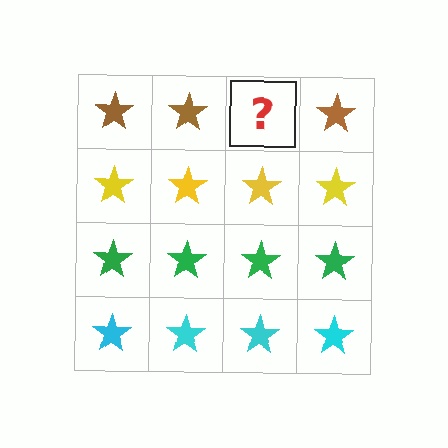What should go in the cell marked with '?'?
The missing cell should contain a brown star.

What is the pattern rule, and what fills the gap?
The rule is that each row has a consistent color. The gap should be filled with a brown star.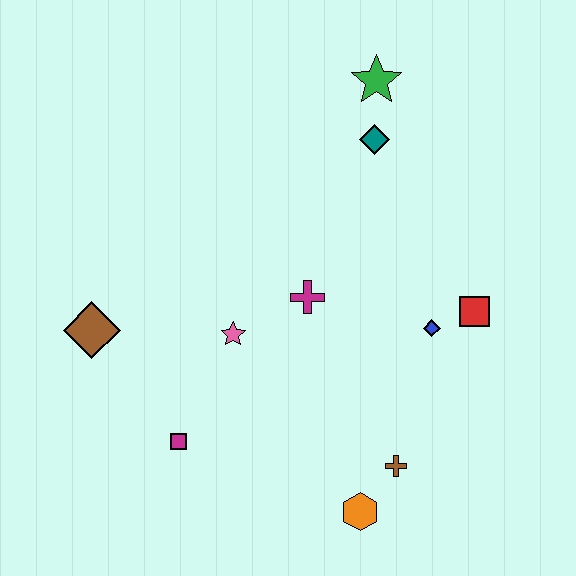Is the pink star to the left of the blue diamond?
Yes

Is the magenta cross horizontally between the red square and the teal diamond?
No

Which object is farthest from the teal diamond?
The orange hexagon is farthest from the teal diamond.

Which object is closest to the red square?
The blue diamond is closest to the red square.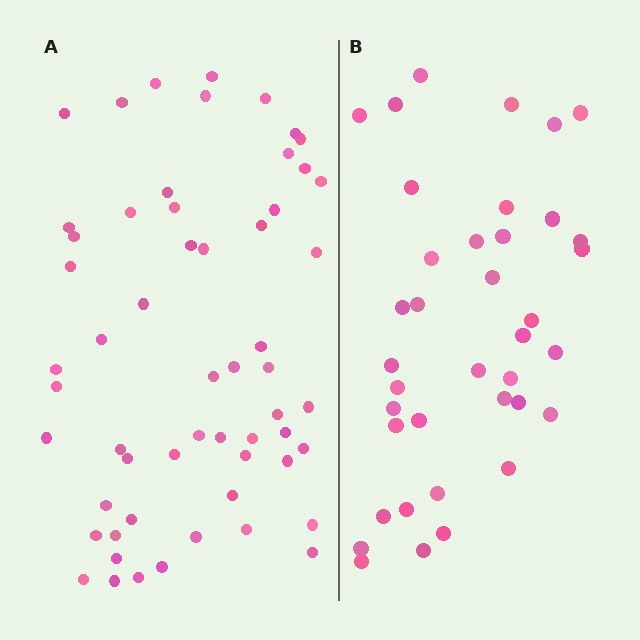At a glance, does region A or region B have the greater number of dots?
Region A (the left region) has more dots.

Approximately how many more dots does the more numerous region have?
Region A has approximately 20 more dots than region B.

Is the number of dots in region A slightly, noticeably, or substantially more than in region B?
Region A has substantially more. The ratio is roughly 1.5 to 1.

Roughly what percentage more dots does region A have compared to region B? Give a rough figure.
About 50% more.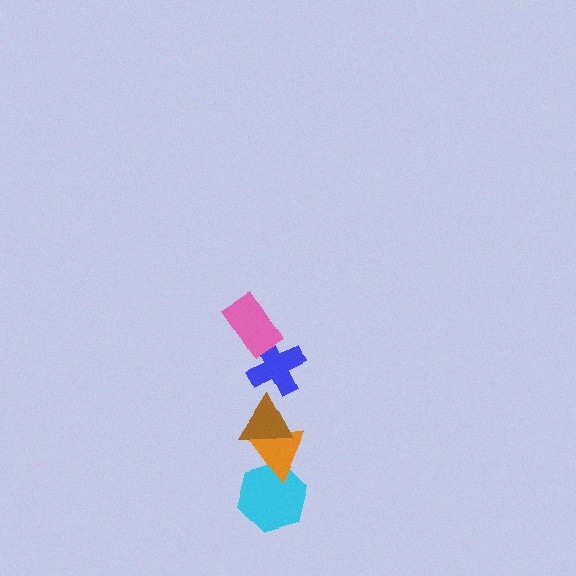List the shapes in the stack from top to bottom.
From top to bottom: the pink rectangle, the blue cross, the brown triangle, the orange triangle, the cyan hexagon.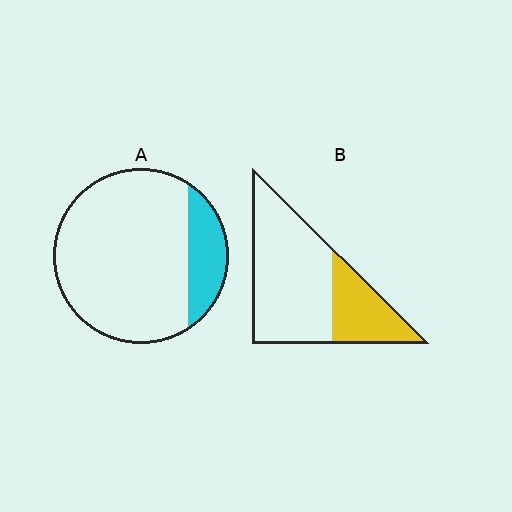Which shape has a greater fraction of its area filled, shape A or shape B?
Shape B.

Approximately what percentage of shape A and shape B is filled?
A is approximately 20% and B is approximately 30%.